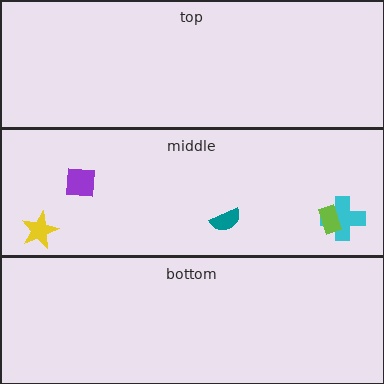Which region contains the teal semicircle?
The middle region.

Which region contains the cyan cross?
The middle region.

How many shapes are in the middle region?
5.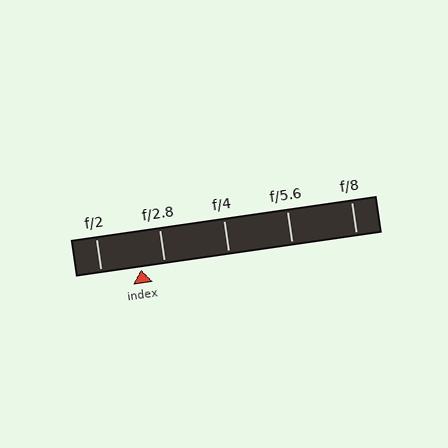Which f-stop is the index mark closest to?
The index mark is closest to f/2.8.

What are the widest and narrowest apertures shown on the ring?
The widest aperture shown is f/2 and the narrowest is f/8.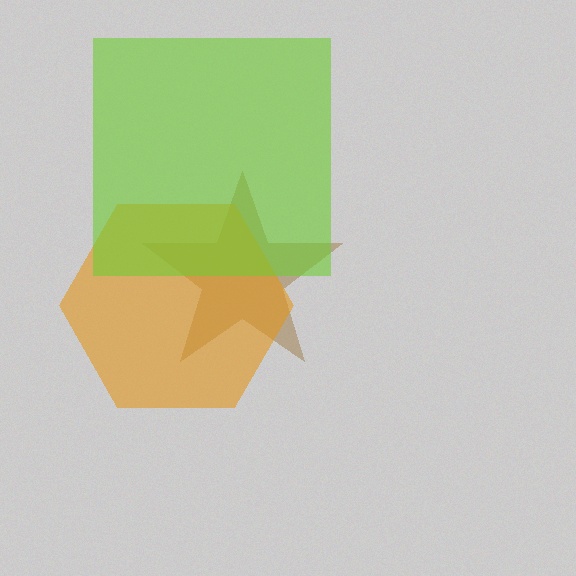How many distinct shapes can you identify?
There are 3 distinct shapes: a brown star, an orange hexagon, a lime square.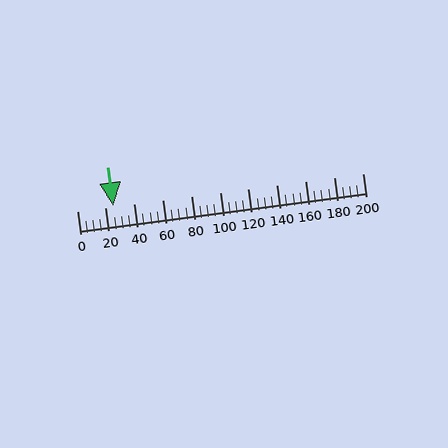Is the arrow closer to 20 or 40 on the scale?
The arrow is closer to 20.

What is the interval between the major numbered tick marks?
The major tick marks are spaced 20 units apart.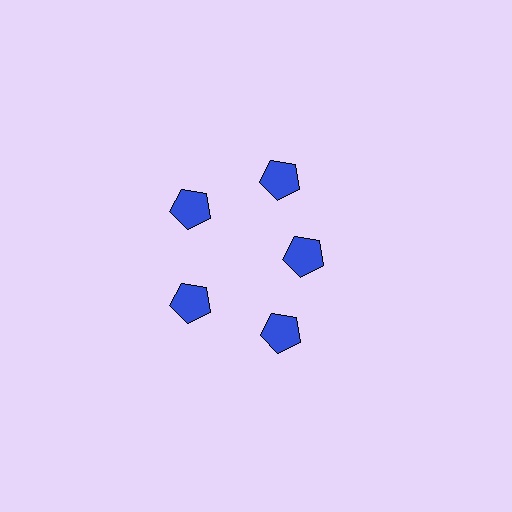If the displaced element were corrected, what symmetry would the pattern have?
It would have 5-fold rotational symmetry — the pattern would map onto itself every 72 degrees.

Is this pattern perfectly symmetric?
No. The 5 blue pentagons are arranged in a ring, but one element near the 3 o'clock position is pulled inward toward the center, breaking the 5-fold rotational symmetry.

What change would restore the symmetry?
The symmetry would be restored by moving it outward, back onto the ring so that all 5 pentagons sit at equal angles and equal distance from the center.